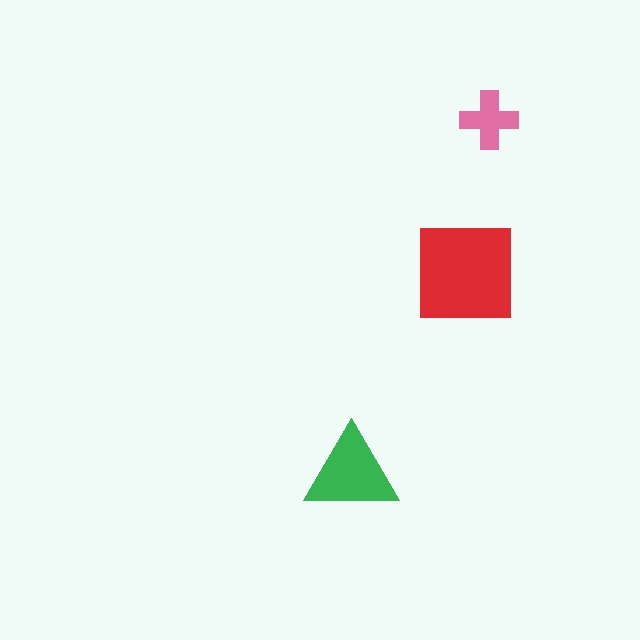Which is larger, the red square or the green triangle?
The red square.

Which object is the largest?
The red square.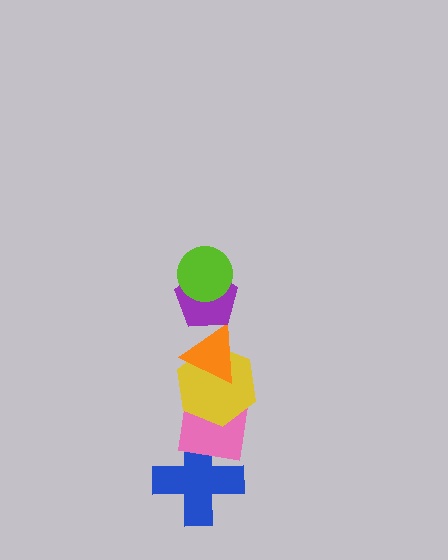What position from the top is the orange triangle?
The orange triangle is 3rd from the top.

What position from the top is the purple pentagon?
The purple pentagon is 2nd from the top.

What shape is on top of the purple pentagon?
The lime circle is on top of the purple pentagon.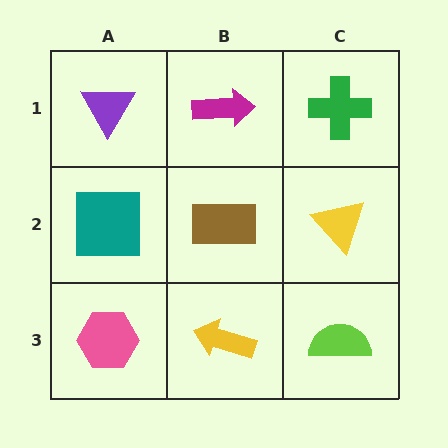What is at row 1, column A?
A purple triangle.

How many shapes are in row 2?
3 shapes.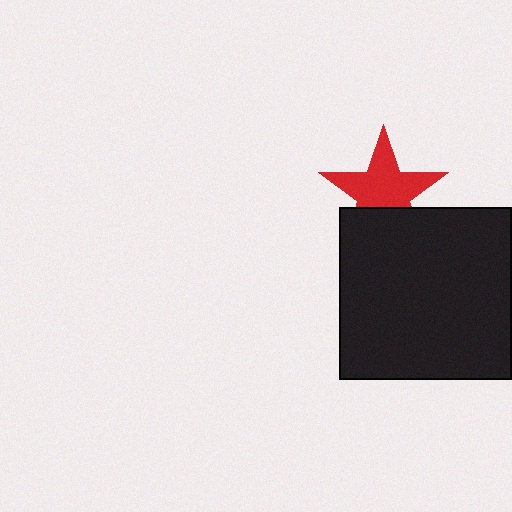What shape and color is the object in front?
The object in front is a black square.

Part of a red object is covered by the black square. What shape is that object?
It is a star.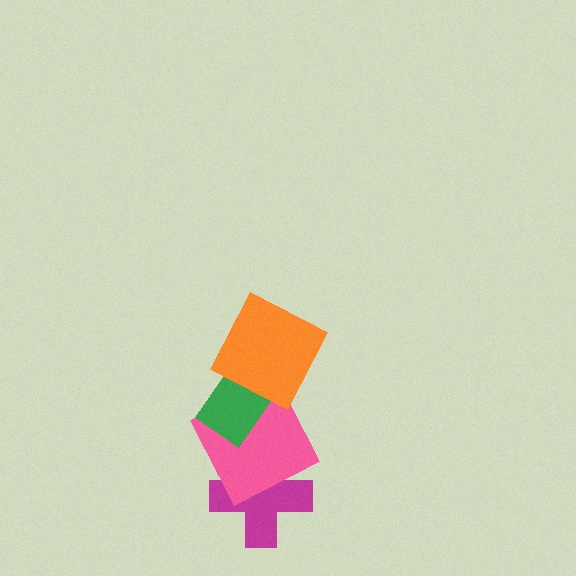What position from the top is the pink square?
The pink square is 3rd from the top.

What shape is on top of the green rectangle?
The orange square is on top of the green rectangle.